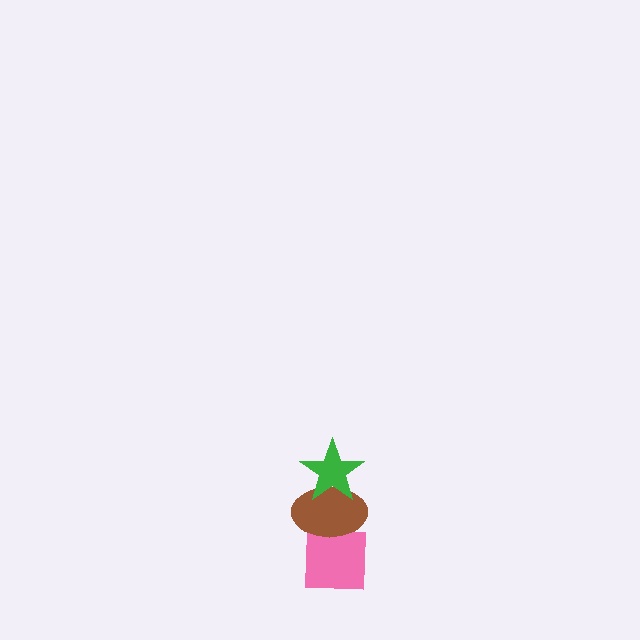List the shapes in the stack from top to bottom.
From top to bottom: the green star, the brown ellipse, the pink square.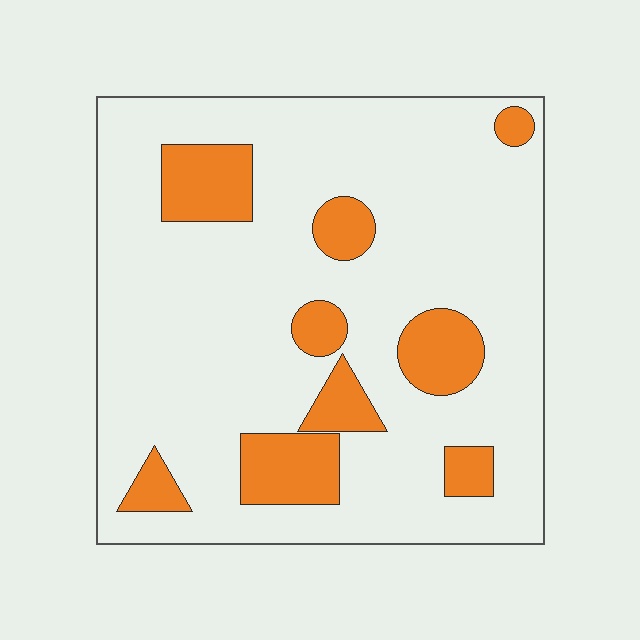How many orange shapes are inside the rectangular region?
9.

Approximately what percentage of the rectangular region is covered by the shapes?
Approximately 20%.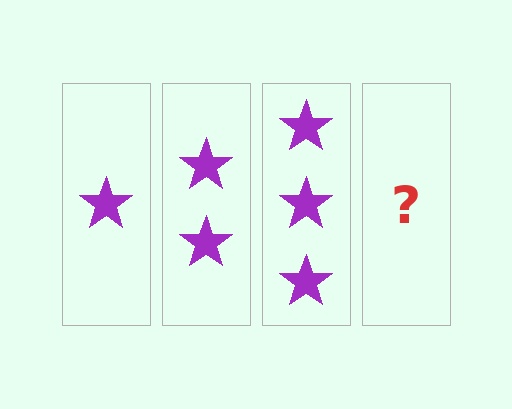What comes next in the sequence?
The next element should be 4 stars.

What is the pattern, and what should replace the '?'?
The pattern is that each step adds one more star. The '?' should be 4 stars.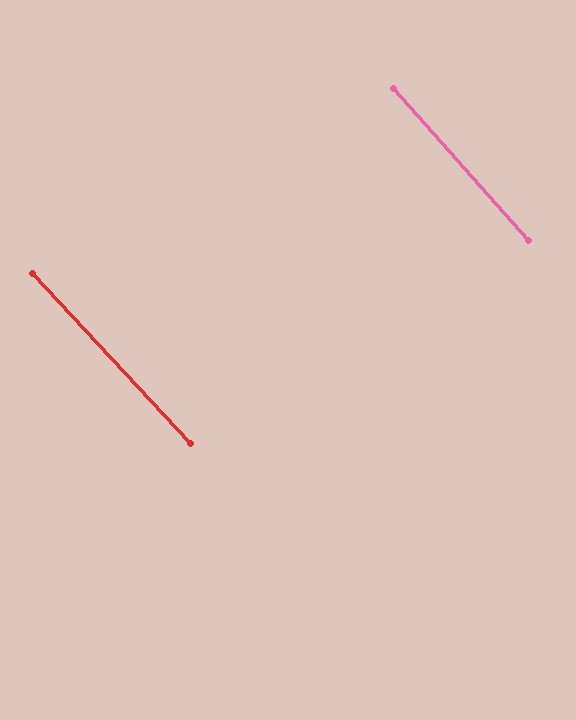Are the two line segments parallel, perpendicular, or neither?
Parallel — their directions differ by only 1.6°.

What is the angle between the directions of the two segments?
Approximately 2 degrees.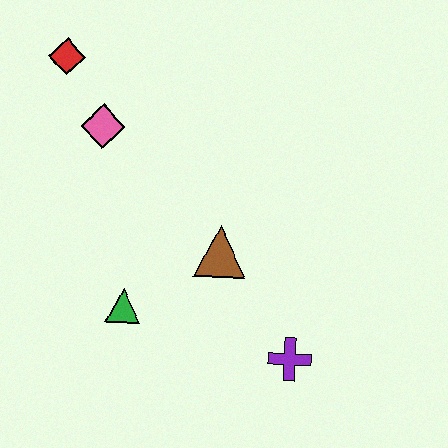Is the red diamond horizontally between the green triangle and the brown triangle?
No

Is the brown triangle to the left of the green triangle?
No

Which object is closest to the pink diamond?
The red diamond is closest to the pink diamond.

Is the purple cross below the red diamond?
Yes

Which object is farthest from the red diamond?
The purple cross is farthest from the red diamond.